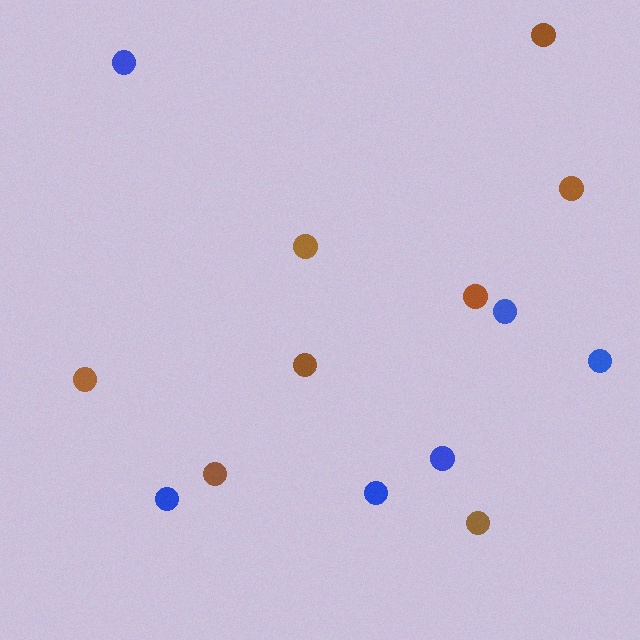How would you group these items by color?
There are 2 groups: one group of blue circles (6) and one group of brown circles (8).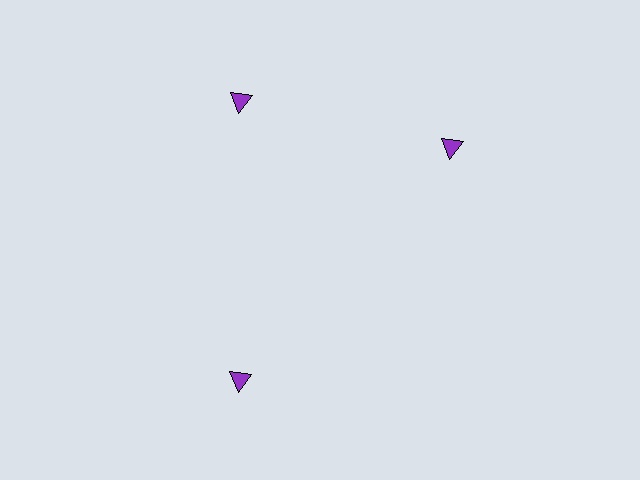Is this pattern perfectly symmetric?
No. The 3 purple triangles are arranged in a ring, but one element near the 3 o'clock position is rotated out of alignment along the ring, breaking the 3-fold rotational symmetry.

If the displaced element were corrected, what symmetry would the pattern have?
It would have 3-fold rotational symmetry — the pattern would map onto itself every 120 degrees.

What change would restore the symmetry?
The symmetry would be restored by rotating it back into even spacing with its neighbors so that all 3 triangles sit at equal angles and equal distance from the center.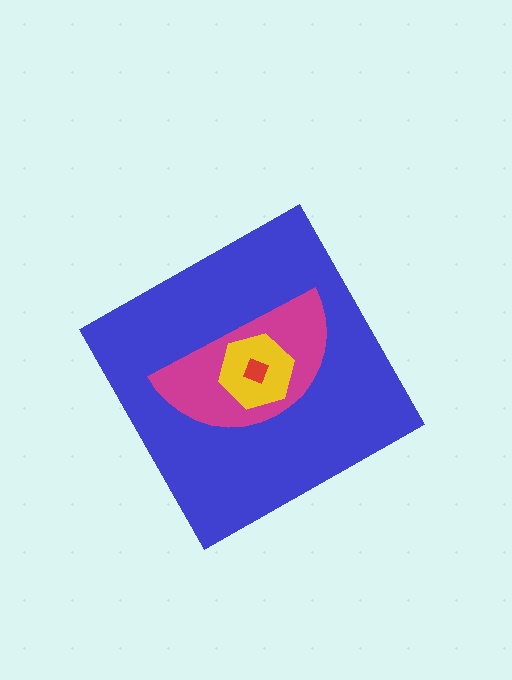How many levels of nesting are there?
4.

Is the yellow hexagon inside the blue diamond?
Yes.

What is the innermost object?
The red square.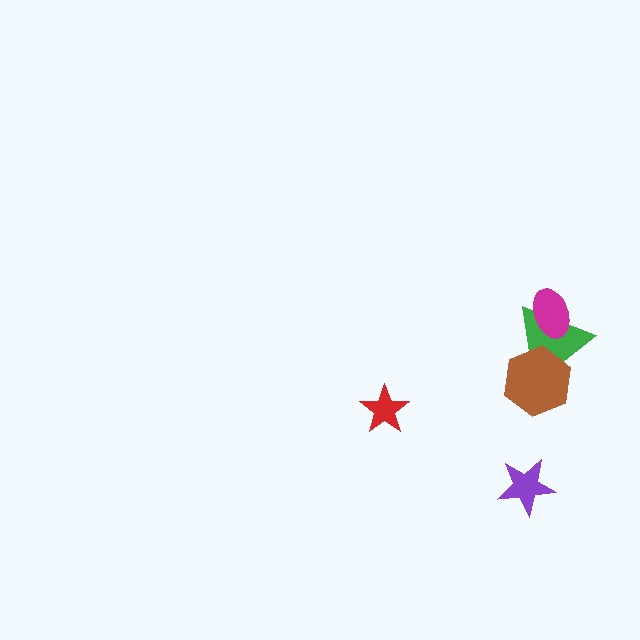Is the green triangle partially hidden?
Yes, it is partially covered by another shape.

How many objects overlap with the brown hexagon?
1 object overlaps with the brown hexagon.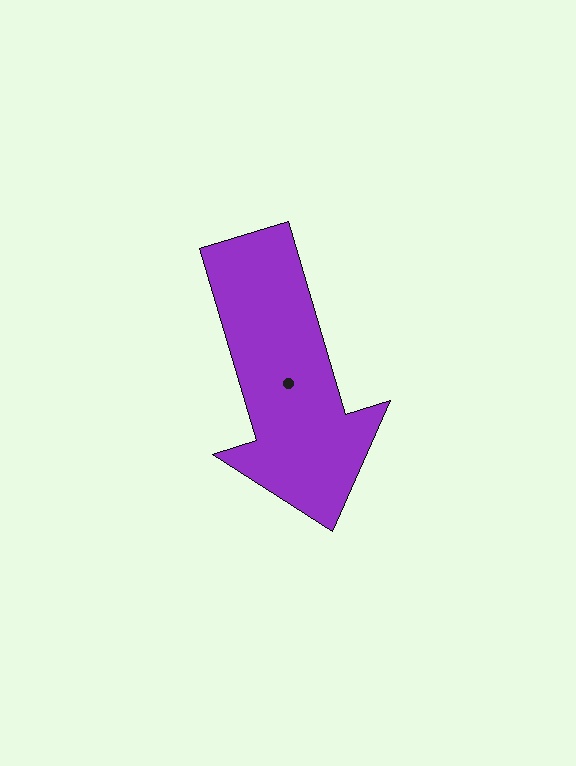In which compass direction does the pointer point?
South.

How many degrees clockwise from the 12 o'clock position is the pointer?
Approximately 163 degrees.